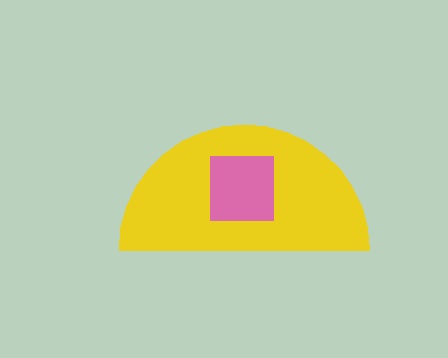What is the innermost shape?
The pink square.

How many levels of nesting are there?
2.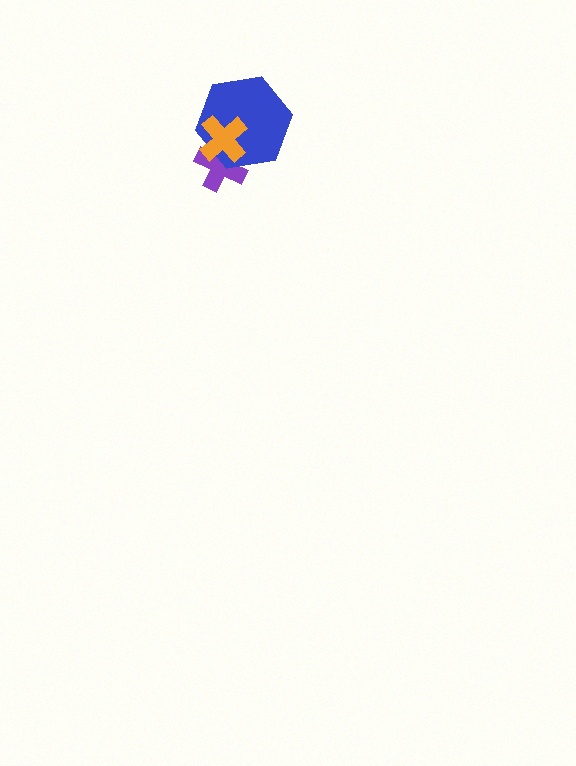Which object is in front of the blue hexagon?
The orange cross is in front of the blue hexagon.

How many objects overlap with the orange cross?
2 objects overlap with the orange cross.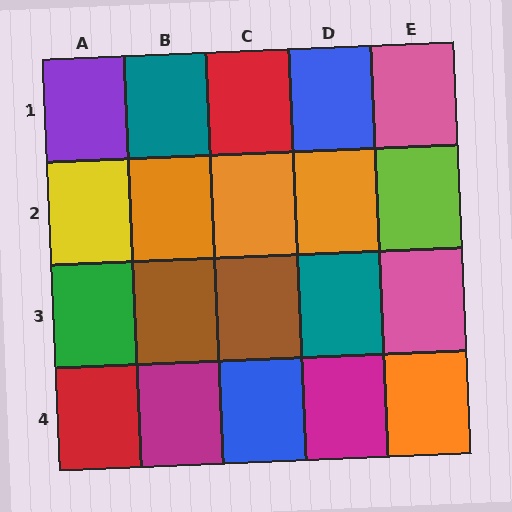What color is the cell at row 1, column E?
Pink.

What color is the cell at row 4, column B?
Magenta.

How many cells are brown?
2 cells are brown.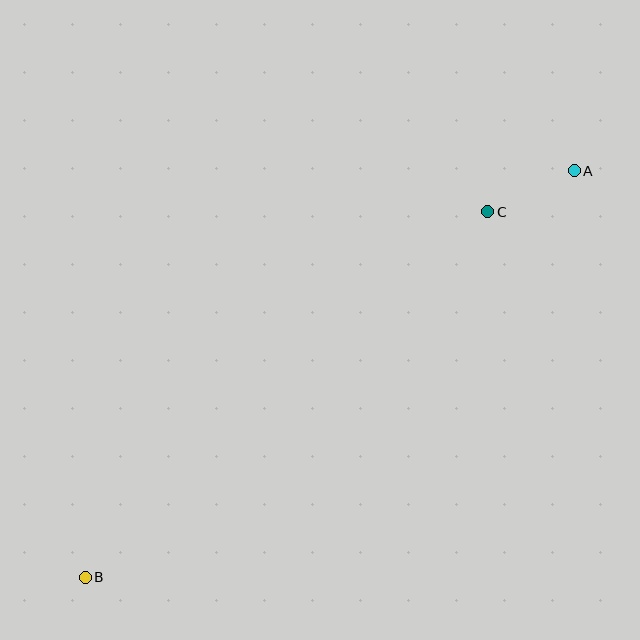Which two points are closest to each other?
Points A and C are closest to each other.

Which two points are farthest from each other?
Points A and B are farthest from each other.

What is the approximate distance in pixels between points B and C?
The distance between B and C is approximately 544 pixels.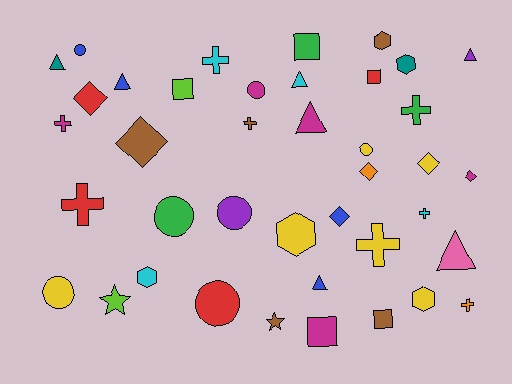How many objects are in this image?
There are 40 objects.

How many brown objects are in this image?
There are 5 brown objects.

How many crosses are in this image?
There are 8 crosses.